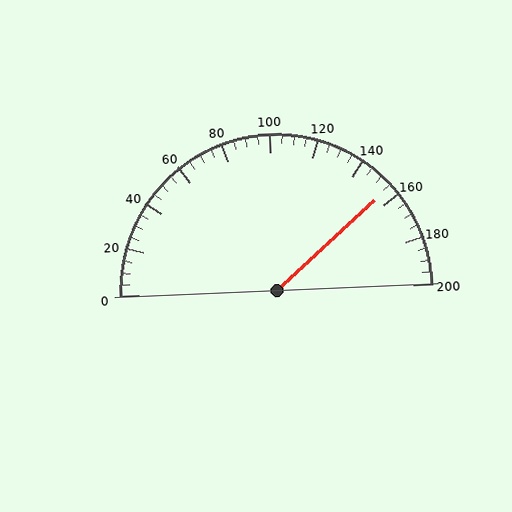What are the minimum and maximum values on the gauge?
The gauge ranges from 0 to 200.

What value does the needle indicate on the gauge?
The needle indicates approximately 155.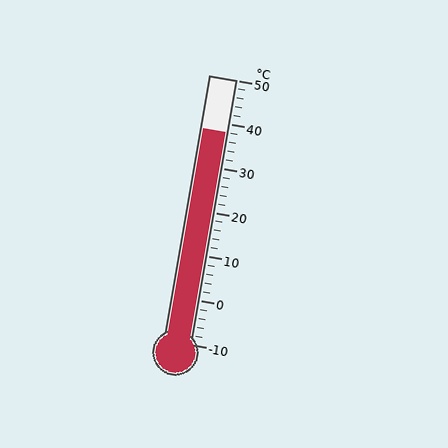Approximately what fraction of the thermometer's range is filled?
The thermometer is filled to approximately 80% of its range.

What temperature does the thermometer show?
The thermometer shows approximately 38°C.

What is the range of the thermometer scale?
The thermometer scale ranges from -10°C to 50°C.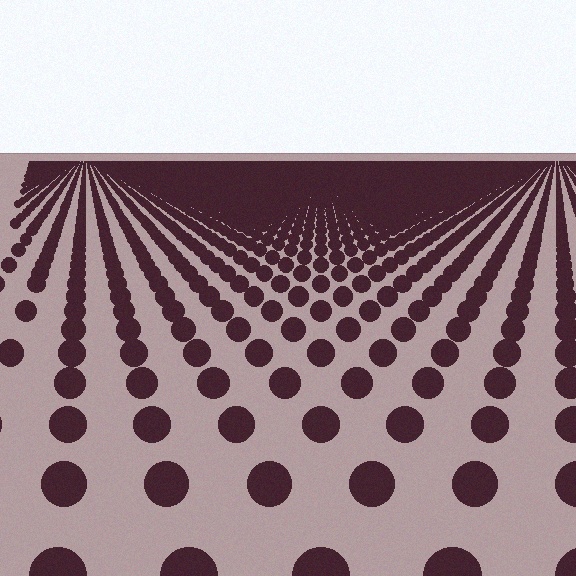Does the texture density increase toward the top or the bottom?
Density increases toward the top.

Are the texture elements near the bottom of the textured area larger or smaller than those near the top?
Larger. Near the bottom, elements are closer to the viewer and appear at a bigger on-screen size.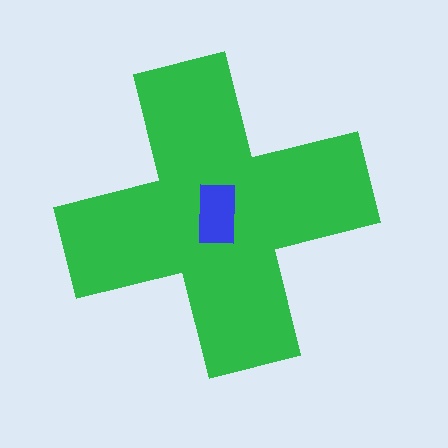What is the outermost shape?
The green cross.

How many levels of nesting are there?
2.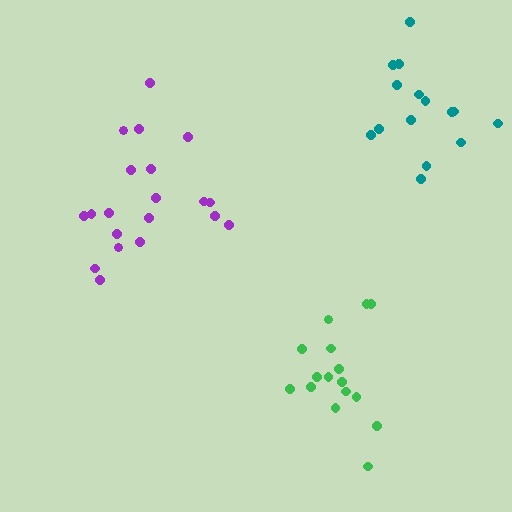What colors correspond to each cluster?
The clusters are colored: teal, purple, green.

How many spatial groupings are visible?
There are 3 spatial groupings.